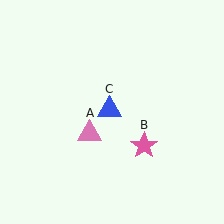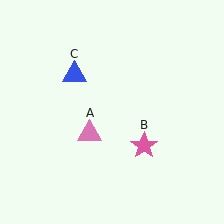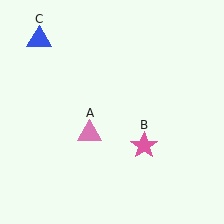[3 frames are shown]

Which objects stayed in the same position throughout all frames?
Pink triangle (object A) and pink star (object B) remained stationary.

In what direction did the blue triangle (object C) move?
The blue triangle (object C) moved up and to the left.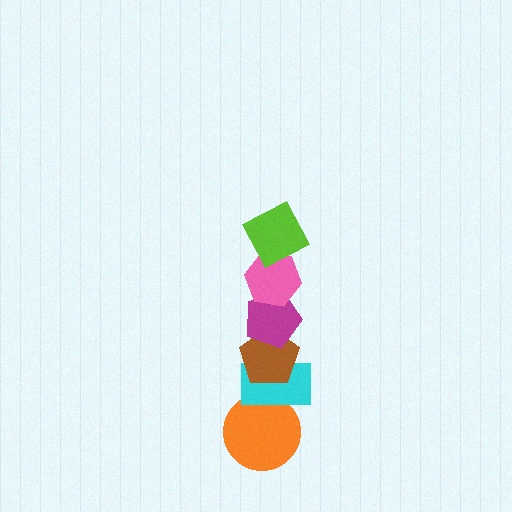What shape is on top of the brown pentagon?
The magenta pentagon is on top of the brown pentagon.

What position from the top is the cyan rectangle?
The cyan rectangle is 5th from the top.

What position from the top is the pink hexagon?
The pink hexagon is 2nd from the top.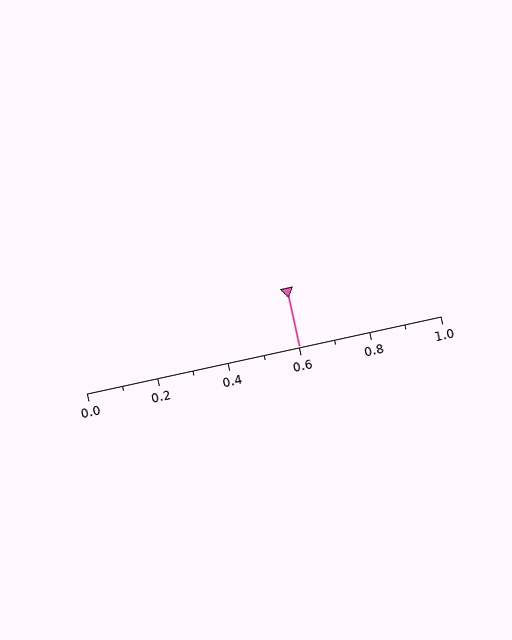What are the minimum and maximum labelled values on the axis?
The axis runs from 0.0 to 1.0.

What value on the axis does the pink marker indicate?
The marker indicates approximately 0.6.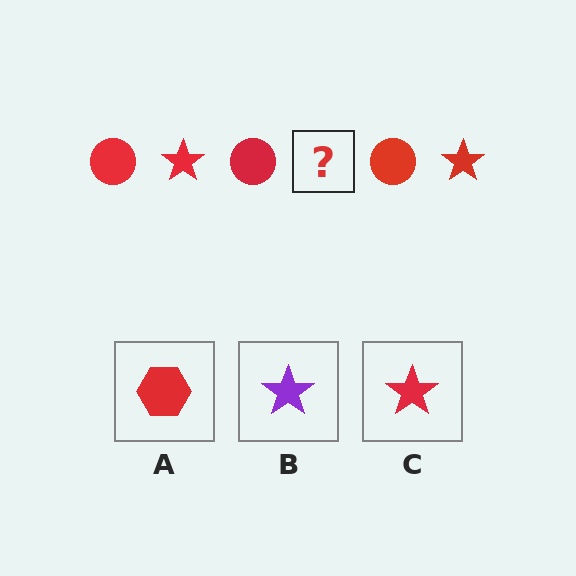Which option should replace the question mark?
Option C.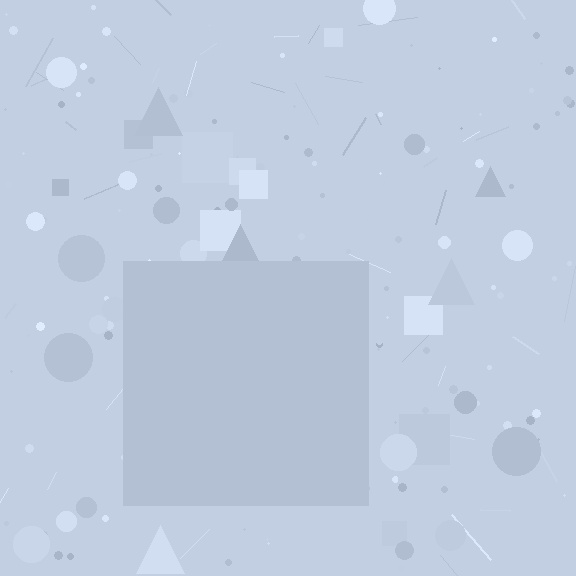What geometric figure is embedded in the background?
A square is embedded in the background.